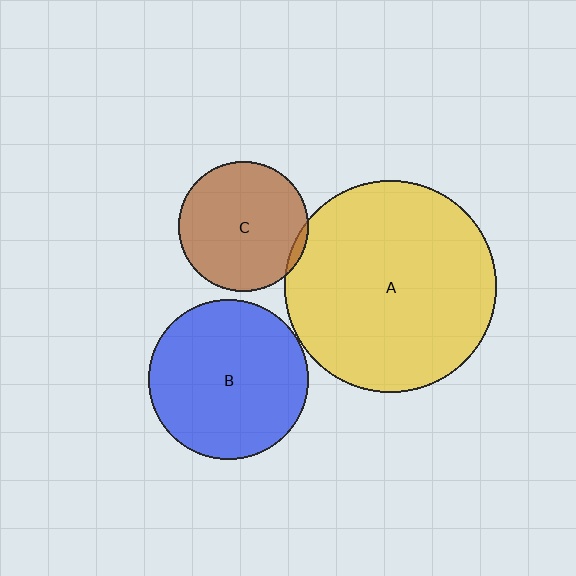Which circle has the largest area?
Circle A (yellow).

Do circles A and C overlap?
Yes.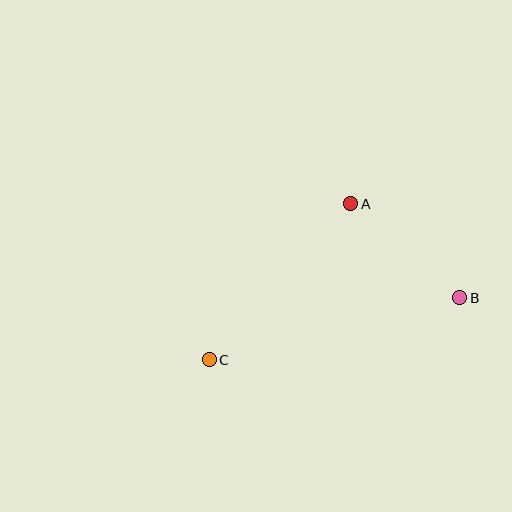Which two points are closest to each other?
Points A and B are closest to each other.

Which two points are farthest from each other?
Points B and C are farthest from each other.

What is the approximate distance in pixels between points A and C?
The distance between A and C is approximately 211 pixels.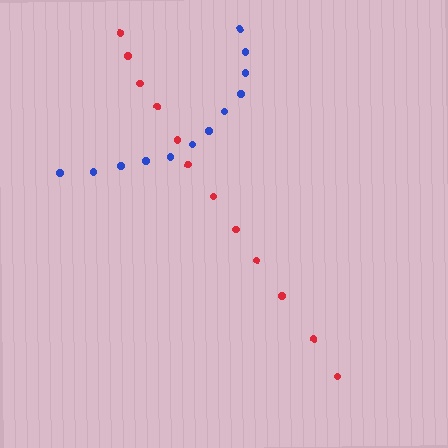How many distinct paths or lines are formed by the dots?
There are 2 distinct paths.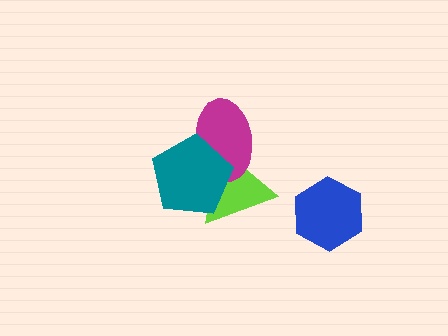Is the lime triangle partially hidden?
Yes, it is partially covered by another shape.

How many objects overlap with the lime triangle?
2 objects overlap with the lime triangle.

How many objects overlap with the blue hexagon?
0 objects overlap with the blue hexagon.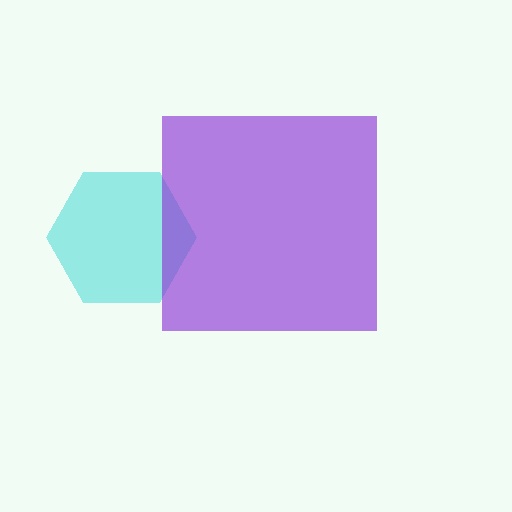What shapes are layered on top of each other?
The layered shapes are: a cyan hexagon, a purple square.